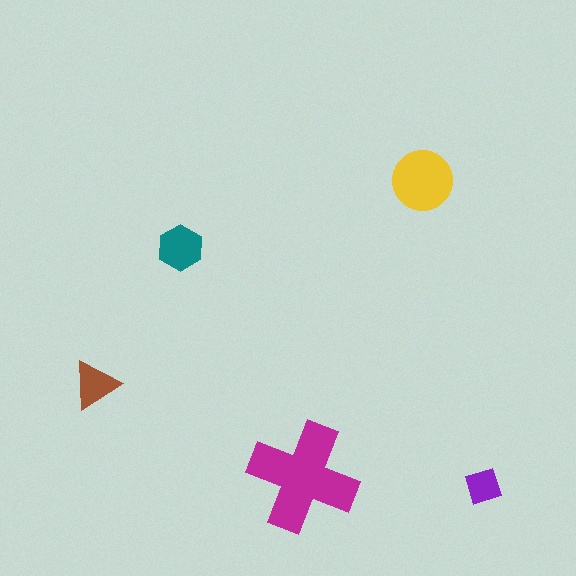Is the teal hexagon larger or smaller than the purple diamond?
Larger.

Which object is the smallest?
The purple diamond.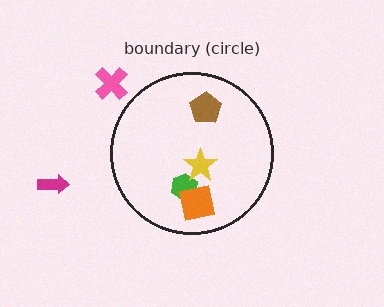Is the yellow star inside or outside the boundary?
Inside.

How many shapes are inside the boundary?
4 inside, 2 outside.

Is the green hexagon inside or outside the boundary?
Inside.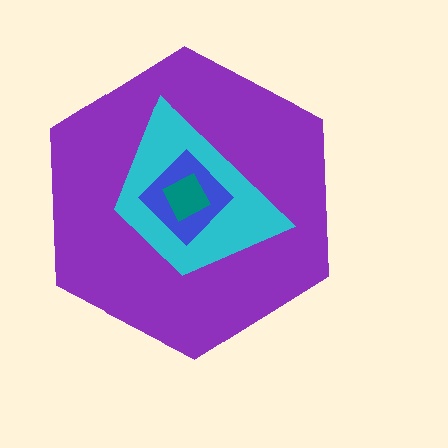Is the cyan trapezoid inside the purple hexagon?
Yes.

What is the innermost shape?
The teal square.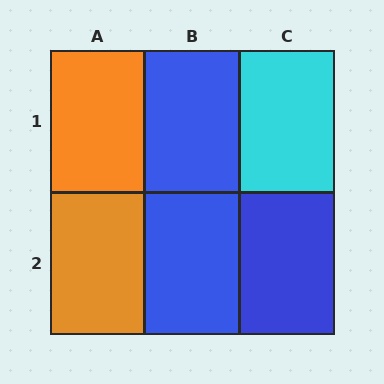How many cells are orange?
2 cells are orange.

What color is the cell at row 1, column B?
Blue.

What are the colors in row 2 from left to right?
Orange, blue, blue.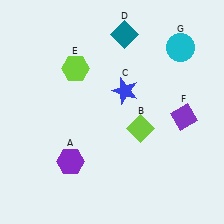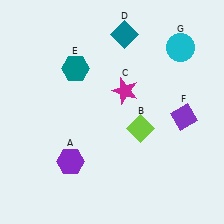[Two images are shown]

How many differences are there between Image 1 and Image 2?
There are 2 differences between the two images.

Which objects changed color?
C changed from blue to magenta. E changed from lime to teal.